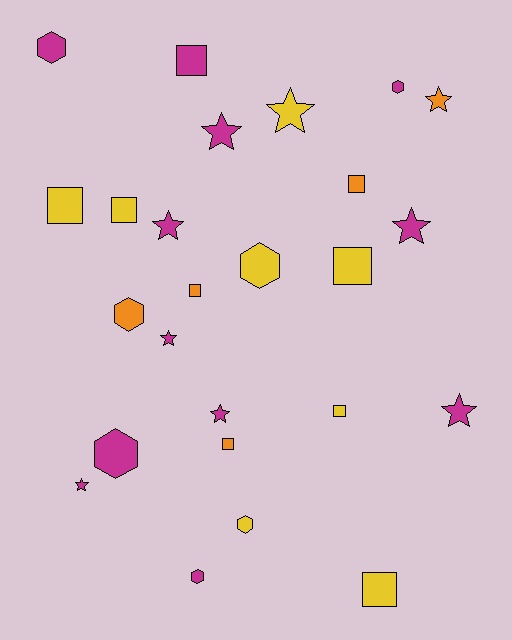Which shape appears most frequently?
Square, with 9 objects.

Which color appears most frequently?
Magenta, with 12 objects.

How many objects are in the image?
There are 25 objects.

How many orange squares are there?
There are 3 orange squares.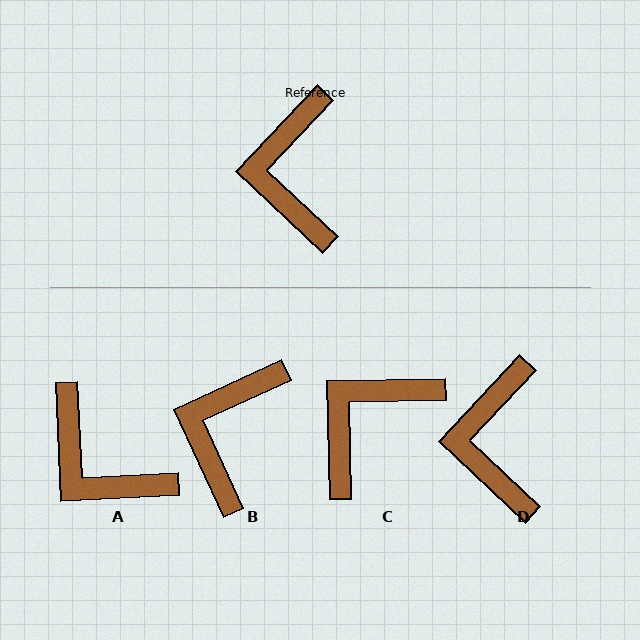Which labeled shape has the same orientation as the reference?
D.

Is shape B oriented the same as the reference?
No, it is off by about 22 degrees.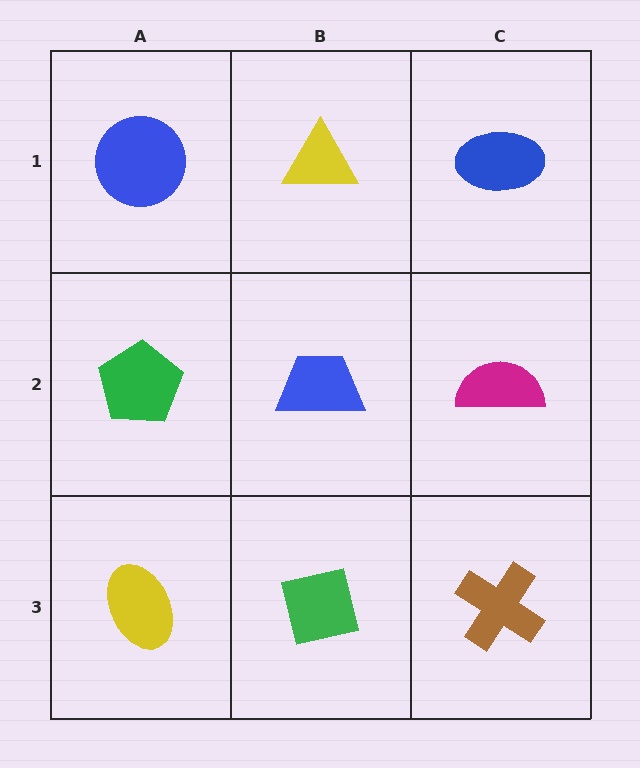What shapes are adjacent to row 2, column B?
A yellow triangle (row 1, column B), a green square (row 3, column B), a green pentagon (row 2, column A), a magenta semicircle (row 2, column C).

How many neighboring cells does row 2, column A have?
3.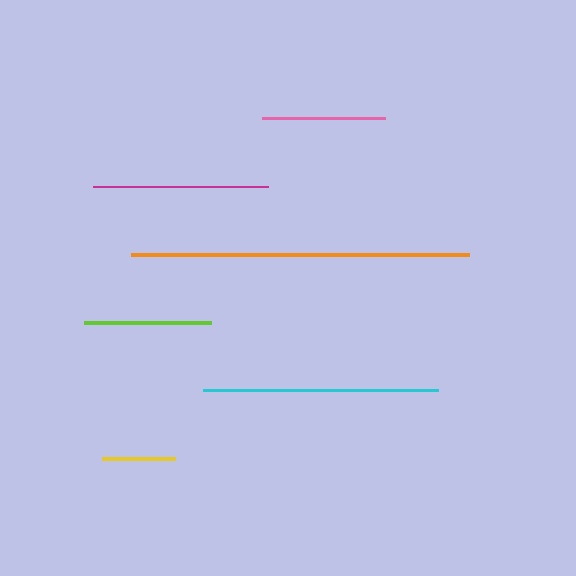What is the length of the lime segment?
The lime segment is approximately 126 pixels long.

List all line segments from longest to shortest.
From longest to shortest: orange, cyan, magenta, lime, pink, yellow.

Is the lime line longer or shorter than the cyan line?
The cyan line is longer than the lime line.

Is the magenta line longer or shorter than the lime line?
The magenta line is longer than the lime line.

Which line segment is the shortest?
The yellow line is the shortest at approximately 74 pixels.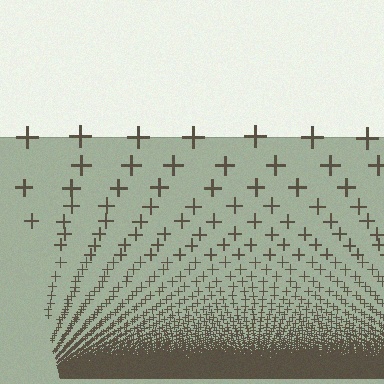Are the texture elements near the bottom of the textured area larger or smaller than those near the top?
Smaller. The gradient is inverted — elements near the bottom are smaller and denser.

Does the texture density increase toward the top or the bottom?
Density increases toward the bottom.